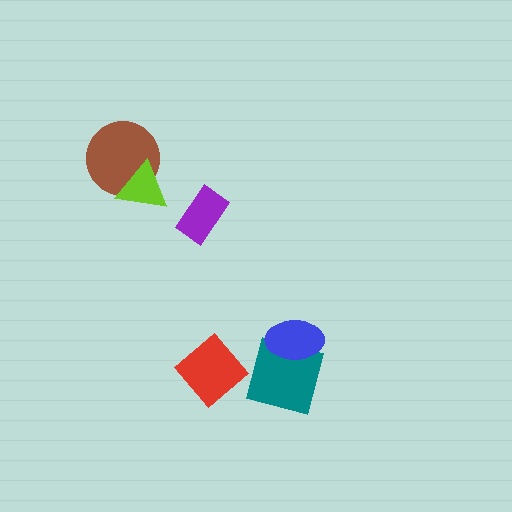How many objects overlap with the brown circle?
1 object overlaps with the brown circle.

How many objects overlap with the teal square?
2 objects overlap with the teal square.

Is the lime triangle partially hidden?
No, no other shape covers it.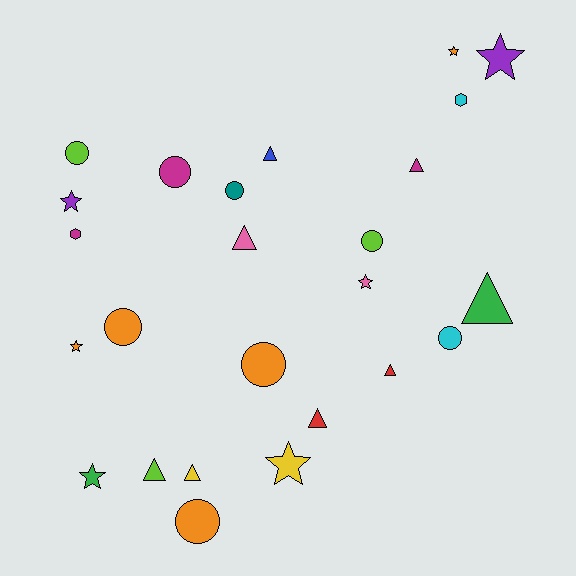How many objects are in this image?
There are 25 objects.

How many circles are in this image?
There are 8 circles.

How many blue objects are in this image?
There is 1 blue object.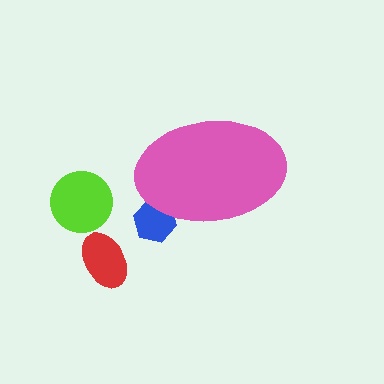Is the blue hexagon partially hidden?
Yes, the blue hexagon is partially hidden behind the pink ellipse.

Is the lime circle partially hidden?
No, the lime circle is fully visible.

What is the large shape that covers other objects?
A pink ellipse.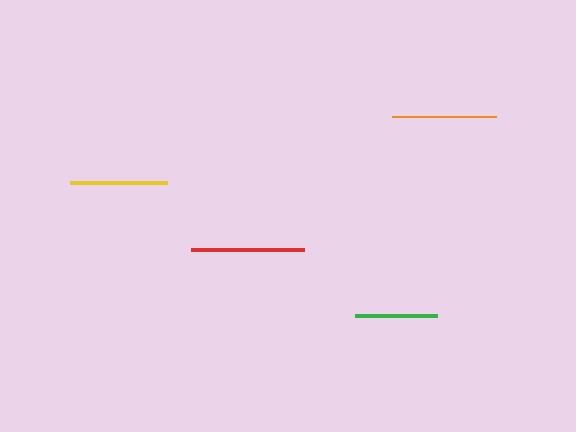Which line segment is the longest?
The red line is the longest at approximately 113 pixels.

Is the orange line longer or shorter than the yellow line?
The orange line is longer than the yellow line.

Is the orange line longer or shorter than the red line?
The red line is longer than the orange line.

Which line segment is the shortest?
The green line is the shortest at approximately 82 pixels.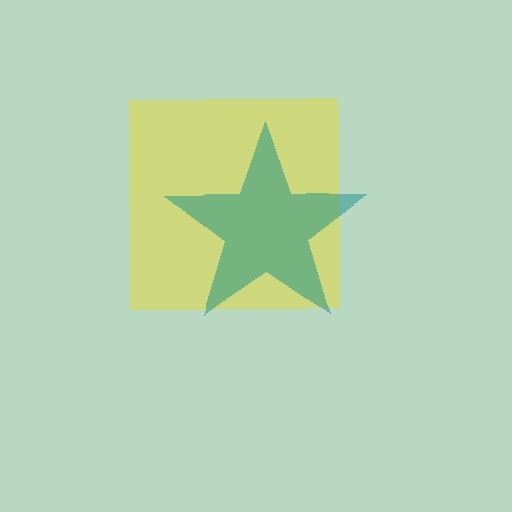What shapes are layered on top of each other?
The layered shapes are: a yellow square, a teal star.